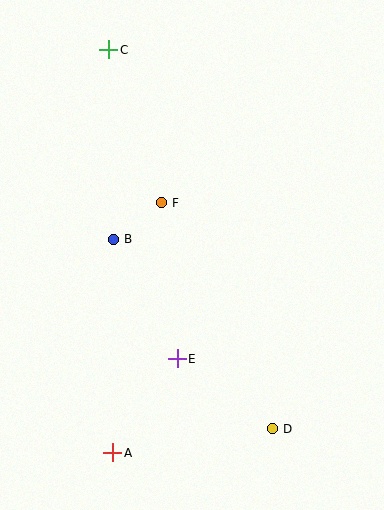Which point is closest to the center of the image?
Point F at (162, 203) is closest to the center.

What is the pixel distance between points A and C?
The distance between A and C is 403 pixels.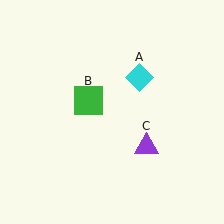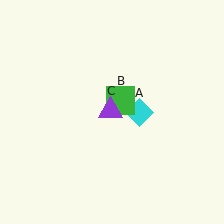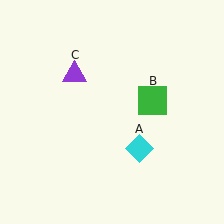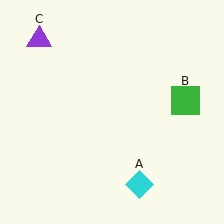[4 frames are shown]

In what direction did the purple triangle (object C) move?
The purple triangle (object C) moved up and to the left.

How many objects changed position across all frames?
3 objects changed position: cyan diamond (object A), green square (object B), purple triangle (object C).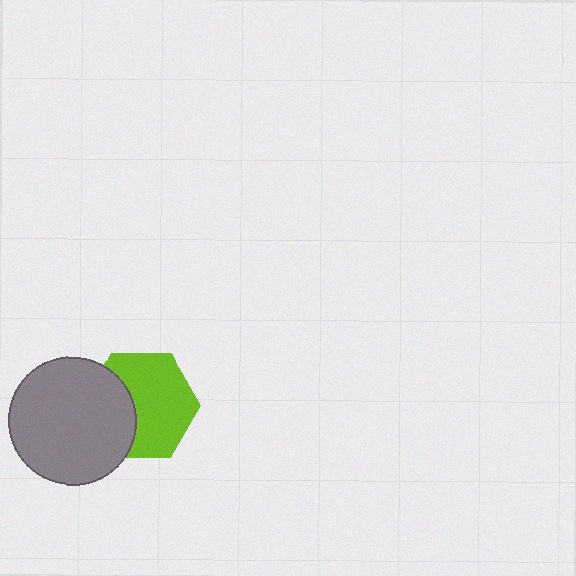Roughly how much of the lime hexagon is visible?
Most of it is visible (roughly 65%).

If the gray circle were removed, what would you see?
You would see the complete lime hexagon.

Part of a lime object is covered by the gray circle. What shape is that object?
It is a hexagon.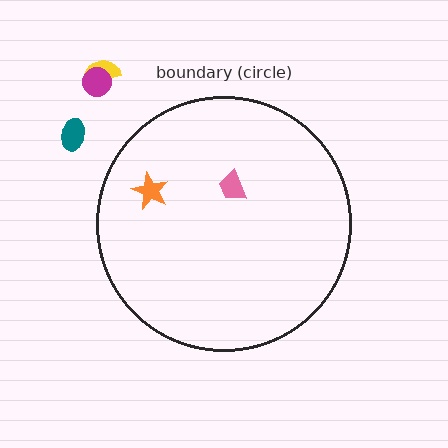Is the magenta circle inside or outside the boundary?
Outside.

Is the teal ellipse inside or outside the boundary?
Outside.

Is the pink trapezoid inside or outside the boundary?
Inside.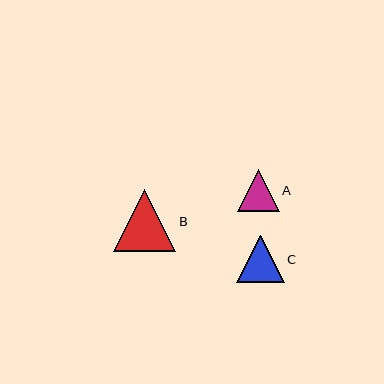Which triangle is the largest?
Triangle B is the largest with a size of approximately 62 pixels.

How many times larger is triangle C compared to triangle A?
Triangle C is approximately 1.2 times the size of triangle A.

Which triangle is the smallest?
Triangle A is the smallest with a size of approximately 41 pixels.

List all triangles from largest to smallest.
From largest to smallest: B, C, A.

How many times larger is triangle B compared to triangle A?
Triangle B is approximately 1.5 times the size of triangle A.